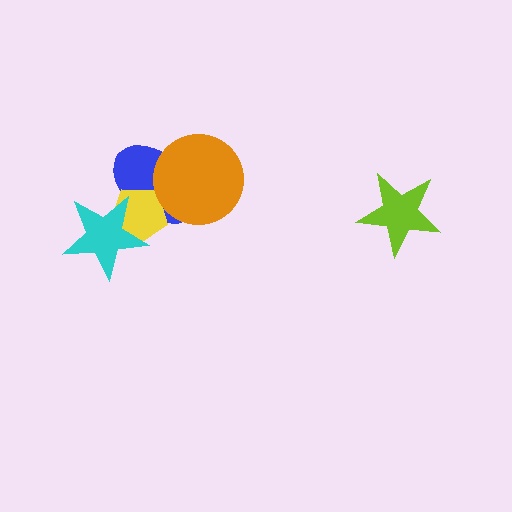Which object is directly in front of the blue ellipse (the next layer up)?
The yellow pentagon is directly in front of the blue ellipse.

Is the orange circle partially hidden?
No, no other shape covers it.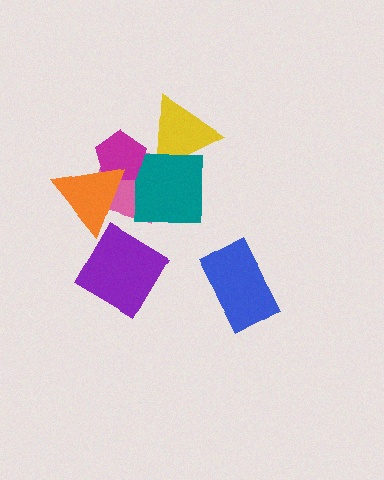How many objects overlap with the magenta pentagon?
2 objects overlap with the magenta pentagon.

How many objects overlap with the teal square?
2 objects overlap with the teal square.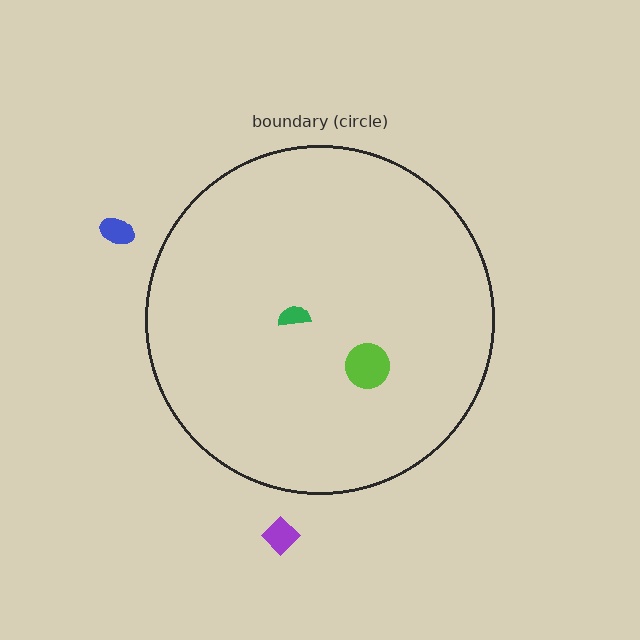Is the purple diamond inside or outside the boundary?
Outside.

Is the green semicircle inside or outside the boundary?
Inside.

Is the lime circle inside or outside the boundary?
Inside.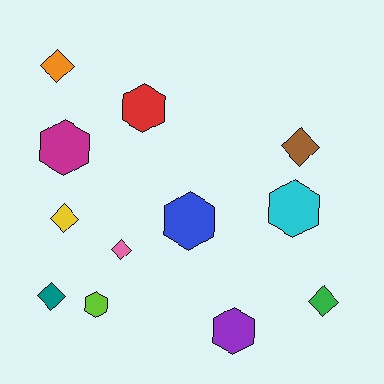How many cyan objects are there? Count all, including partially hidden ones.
There is 1 cyan object.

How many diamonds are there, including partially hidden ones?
There are 6 diamonds.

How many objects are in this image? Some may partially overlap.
There are 12 objects.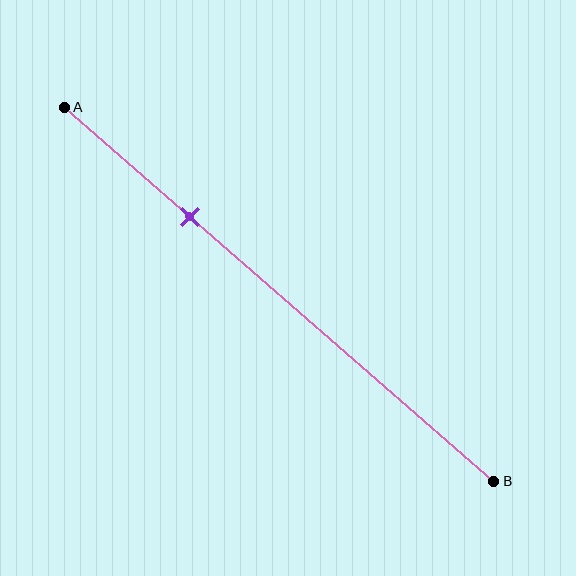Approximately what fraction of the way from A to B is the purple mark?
The purple mark is approximately 30% of the way from A to B.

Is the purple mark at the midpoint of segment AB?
No, the mark is at about 30% from A, not at the 50% midpoint.